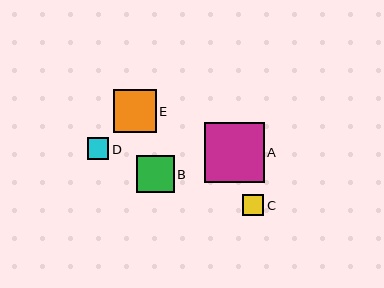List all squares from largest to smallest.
From largest to smallest: A, E, B, D, C.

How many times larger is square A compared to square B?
Square A is approximately 1.6 times the size of square B.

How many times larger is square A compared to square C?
Square A is approximately 2.9 times the size of square C.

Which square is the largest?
Square A is the largest with a size of approximately 60 pixels.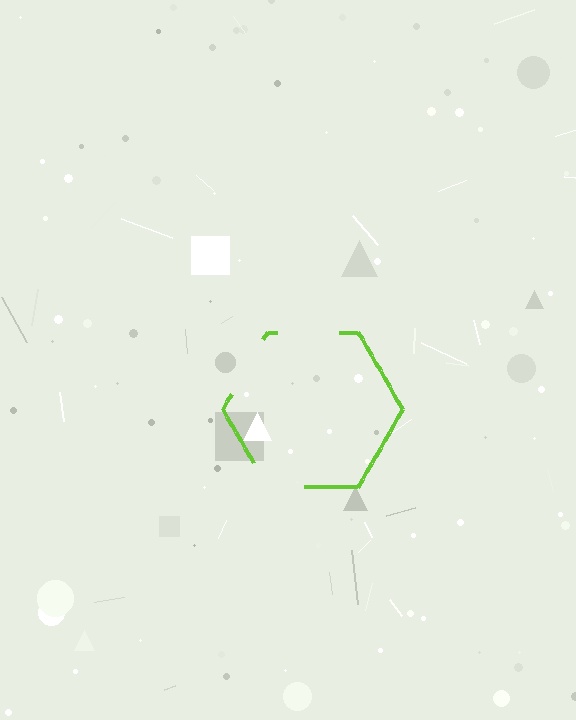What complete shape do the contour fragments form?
The contour fragments form a hexagon.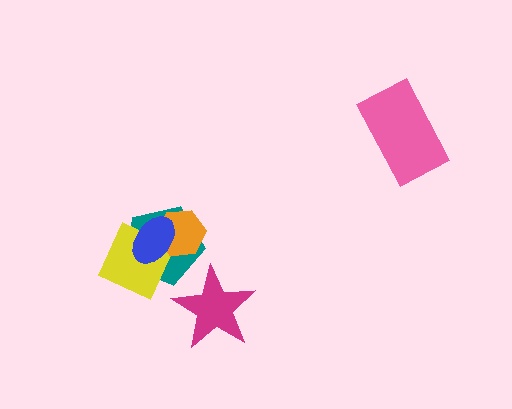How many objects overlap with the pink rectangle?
0 objects overlap with the pink rectangle.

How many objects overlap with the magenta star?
0 objects overlap with the magenta star.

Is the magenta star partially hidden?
No, no other shape covers it.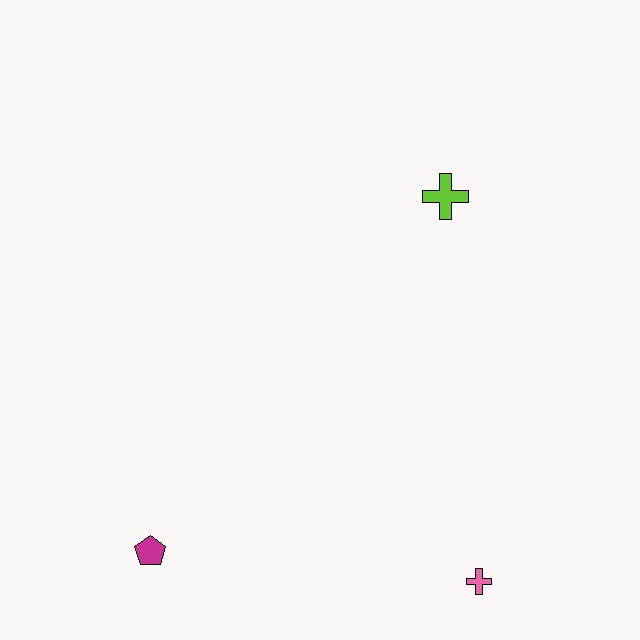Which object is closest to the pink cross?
The magenta pentagon is closest to the pink cross.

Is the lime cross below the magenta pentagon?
No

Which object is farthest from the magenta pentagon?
The lime cross is farthest from the magenta pentagon.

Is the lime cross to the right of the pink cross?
No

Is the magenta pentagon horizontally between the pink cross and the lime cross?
No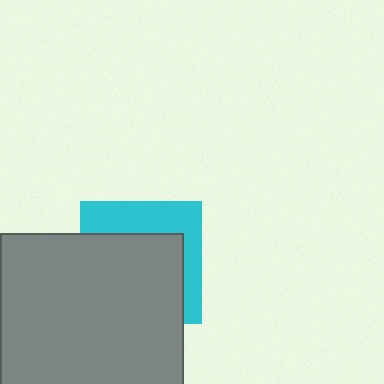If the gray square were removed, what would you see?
You would see the complete cyan square.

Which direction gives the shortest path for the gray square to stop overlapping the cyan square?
Moving toward the lower-left gives the shortest separation.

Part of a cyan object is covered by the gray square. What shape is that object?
It is a square.